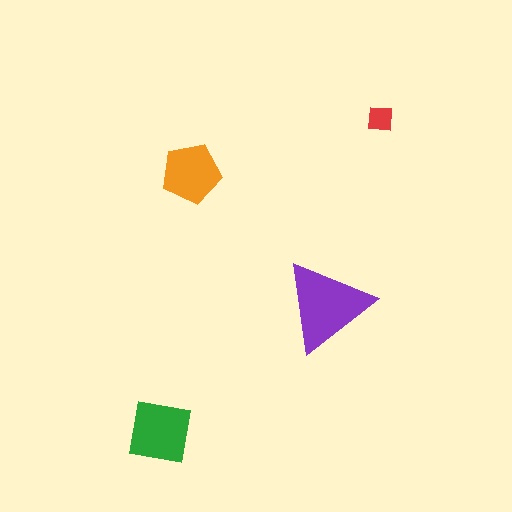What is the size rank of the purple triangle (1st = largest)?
1st.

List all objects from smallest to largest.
The red square, the orange pentagon, the green square, the purple triangle.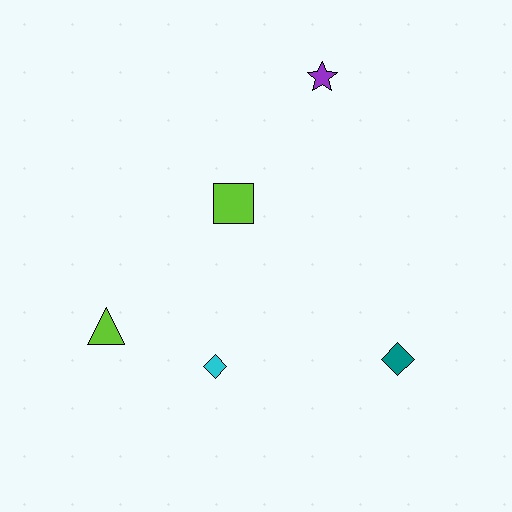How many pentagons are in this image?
There are no pentagons.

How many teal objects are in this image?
There is 1 teal object.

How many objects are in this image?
There are 5 objects.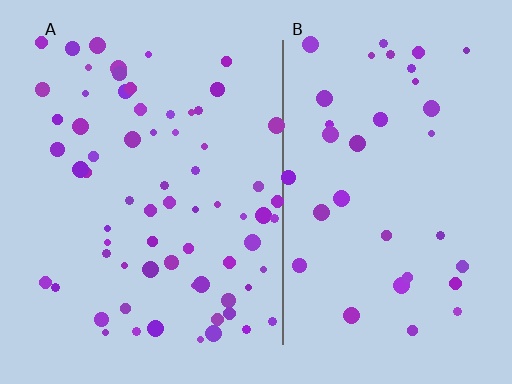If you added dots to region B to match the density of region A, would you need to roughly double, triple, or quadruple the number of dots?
Approximately double.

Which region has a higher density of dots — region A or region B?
A (the left).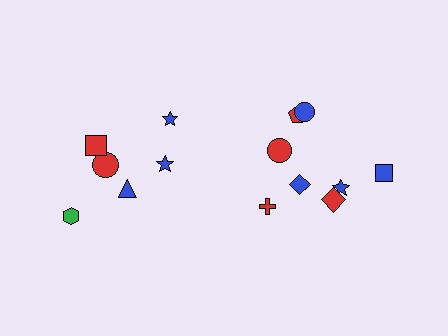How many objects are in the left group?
There are 6 objects.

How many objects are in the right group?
There are 8 objects.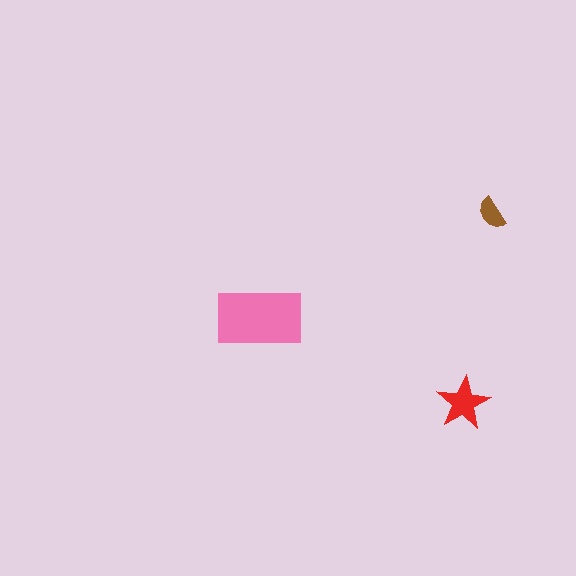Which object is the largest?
The pink rectangle.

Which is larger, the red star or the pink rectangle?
The pink rectangle.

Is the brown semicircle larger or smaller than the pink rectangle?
Smaller.